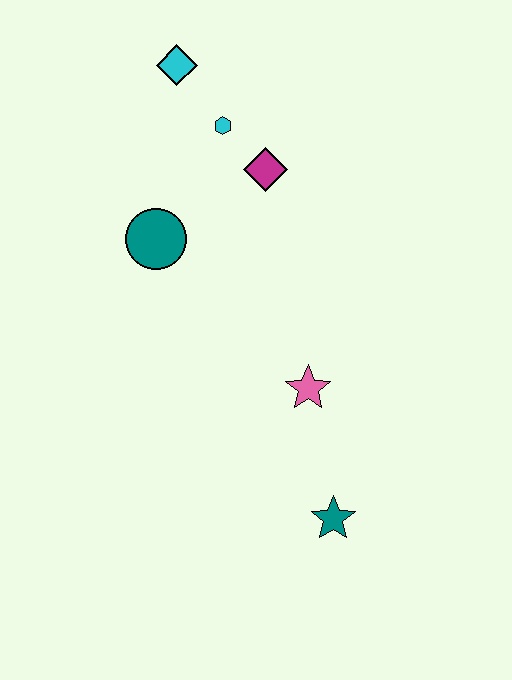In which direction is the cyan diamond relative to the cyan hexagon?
The cyan diamond is above the cyan hexagon.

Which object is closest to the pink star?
The teal star is closest to the pink star.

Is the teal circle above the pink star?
Yes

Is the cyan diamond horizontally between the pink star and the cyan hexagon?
No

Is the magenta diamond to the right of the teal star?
No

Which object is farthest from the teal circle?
The teal star is farthest from the teal circle.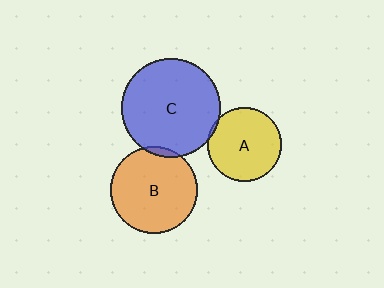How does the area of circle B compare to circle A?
Approximately 1.4 times.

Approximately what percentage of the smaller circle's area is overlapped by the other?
Approximately 5%.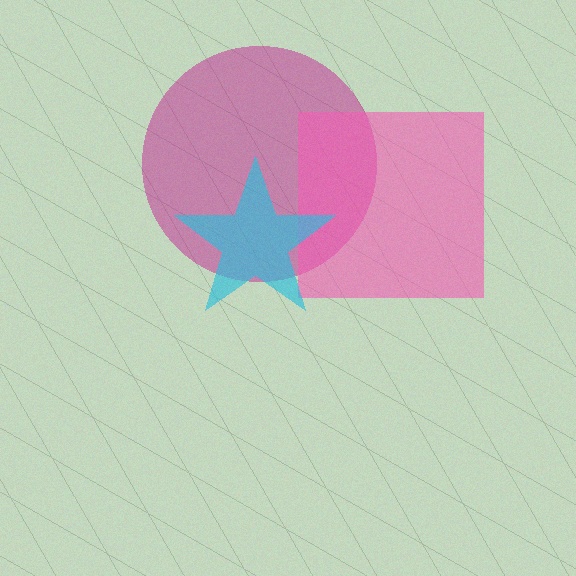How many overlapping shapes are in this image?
There are 3 overlapping shapes in the image.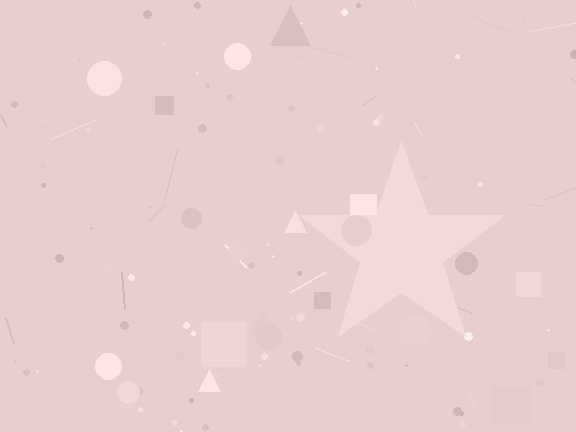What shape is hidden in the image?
A star is hidden in the image.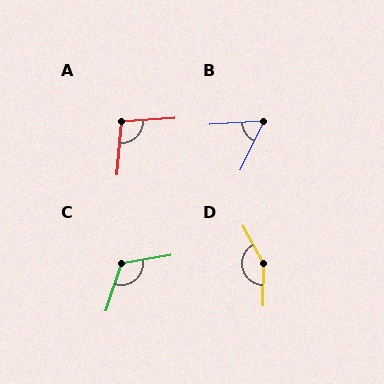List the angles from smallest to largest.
B (61°), A (99°), C (118°), D (150°).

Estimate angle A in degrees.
Approximately 99 degrees.